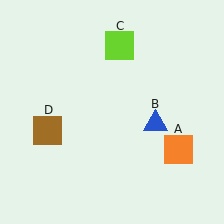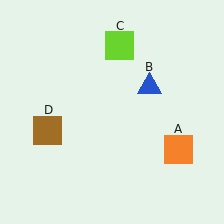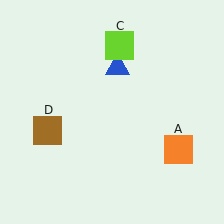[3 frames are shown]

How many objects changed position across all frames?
1 object changed position: blue triangle (object B).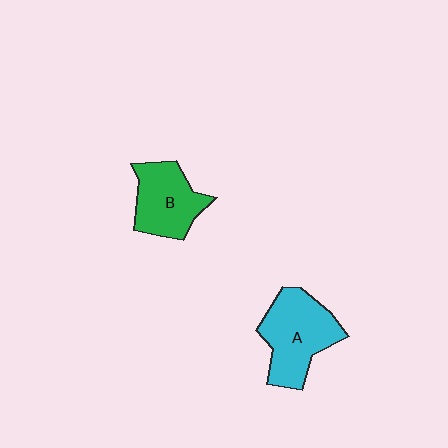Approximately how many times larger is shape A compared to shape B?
Approximately 1.2 times.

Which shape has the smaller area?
Shape B (green).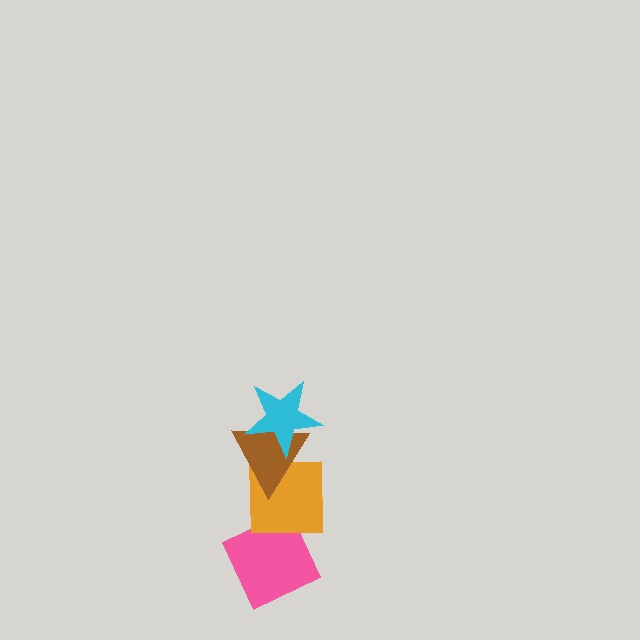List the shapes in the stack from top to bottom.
From top to bottom: the cyan star, the brown triangle, the orange square, the pink diamond.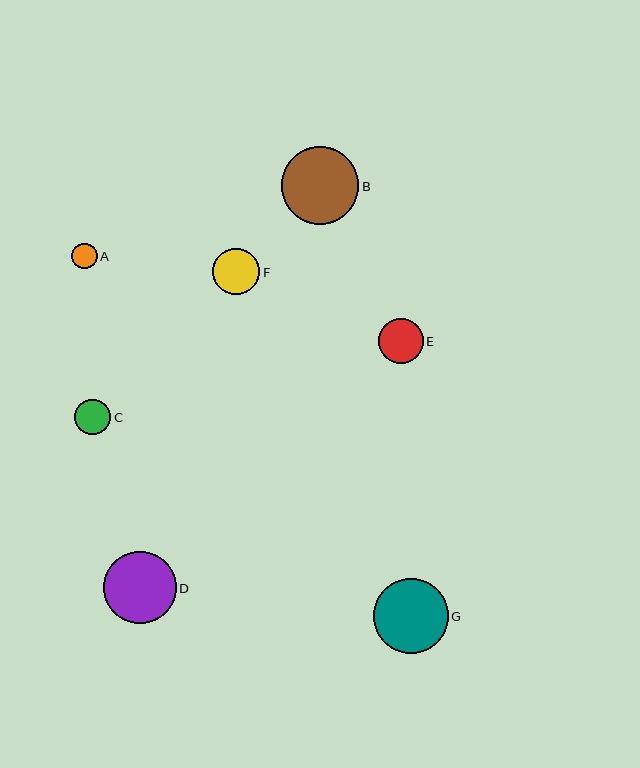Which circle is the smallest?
Circle A is the smallest with a size of approximately 26 pixels.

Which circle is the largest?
Circle B is the largest with a size of approximately 77 pixels.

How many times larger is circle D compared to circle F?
Circle D is approximately 1.6 times the size of circle F.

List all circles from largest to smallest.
From largest to smallest: B, G, D, F, E, C, A.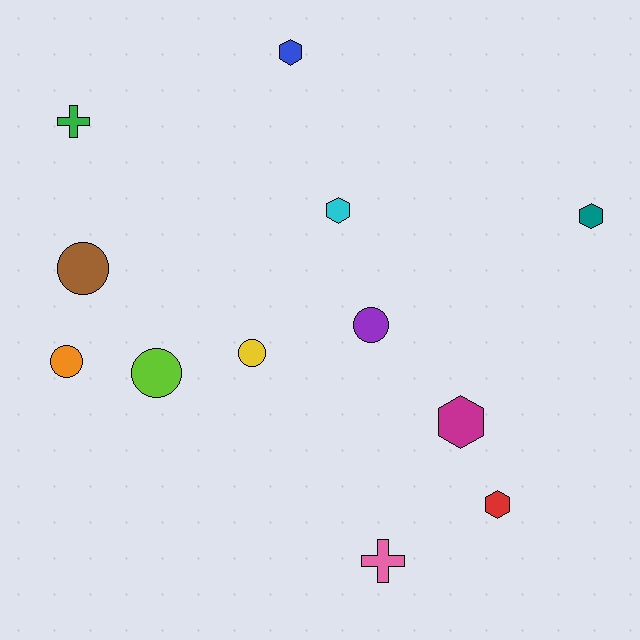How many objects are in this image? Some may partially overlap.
There are 12 objects.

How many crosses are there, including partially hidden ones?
There are 2 crosses.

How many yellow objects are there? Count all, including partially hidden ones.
There is 1 yellow object.